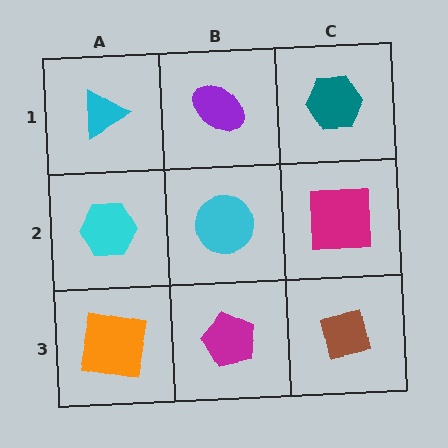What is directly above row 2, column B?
A purple ellipse.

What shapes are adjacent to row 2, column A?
A cyan triangle (row 1, column A), an orange square (row 3, column A), a cyan circle (row 2, column B).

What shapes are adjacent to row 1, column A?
A cyan hexagon (row 2, column A), a purple ellipse (row 1, column B).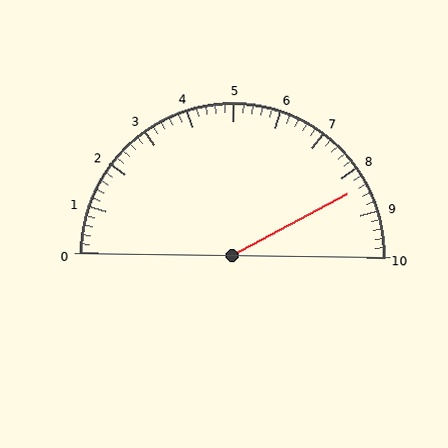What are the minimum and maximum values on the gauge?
The gauge ranges from 0 to 10.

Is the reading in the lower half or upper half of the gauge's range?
The reading is in the upper half of the range (0 to 10).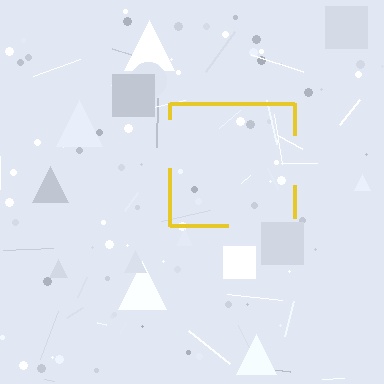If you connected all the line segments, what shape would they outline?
They would outline a square.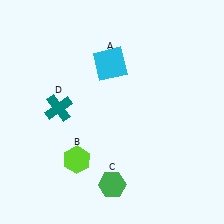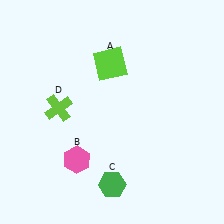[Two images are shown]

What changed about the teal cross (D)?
In Image 1, D is teal. In Image 2, it changed to lime.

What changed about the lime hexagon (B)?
In Image 1, B is lime. In Image 2, it changed to pink.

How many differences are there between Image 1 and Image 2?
There are 3 differences between the two images.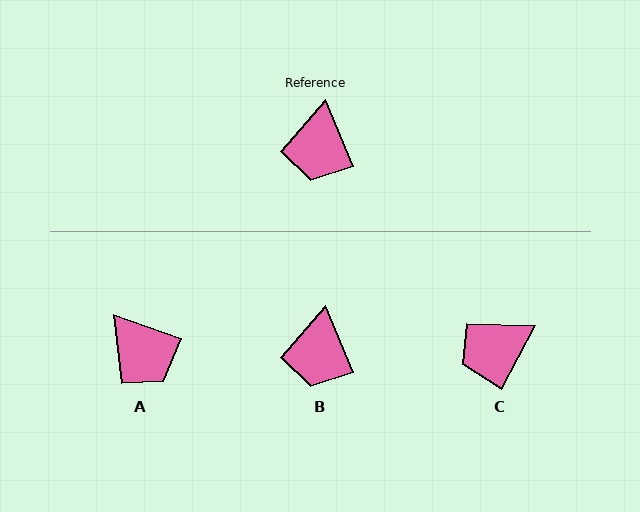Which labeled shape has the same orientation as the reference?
B.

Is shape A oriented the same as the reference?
No, it is off by about 47 degrees.